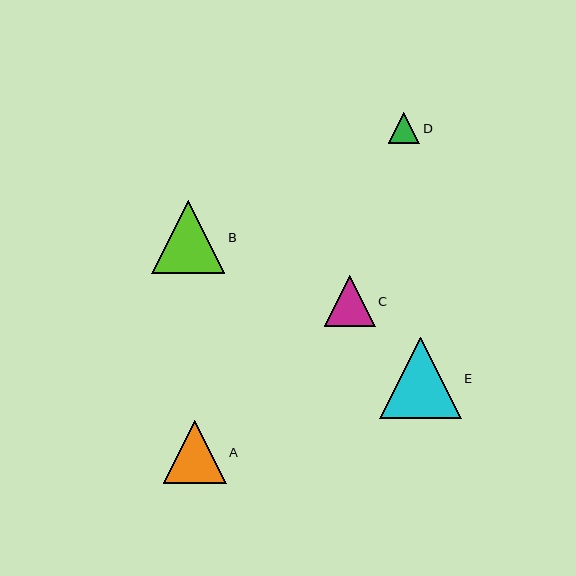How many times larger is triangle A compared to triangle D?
Triangle A is approximately 2.0 times the size of triangle D.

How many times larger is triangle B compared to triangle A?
Triangle B is approximately 1.2 times the size of triangle A.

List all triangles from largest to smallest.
From largest to smallest: E, B, A, C, D.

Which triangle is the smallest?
Triangle D is the smallest with a size of approximately 31 pixels.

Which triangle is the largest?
Triangle E is the largest with a size of approximately 82 pixels.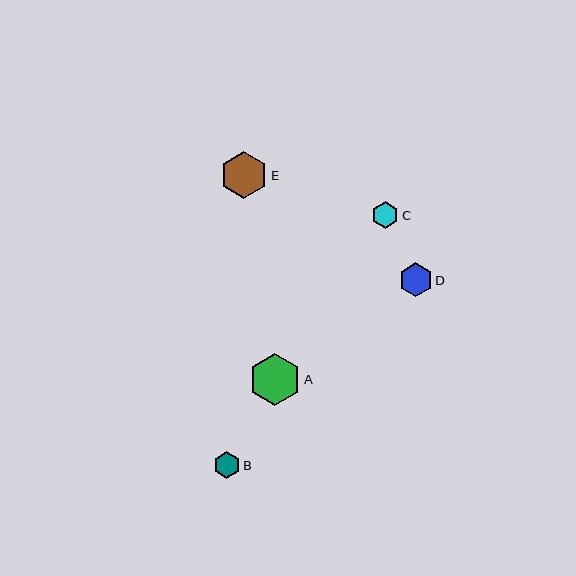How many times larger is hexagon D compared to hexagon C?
Hexagon D is approximately 1.3 times the size of hexagon C.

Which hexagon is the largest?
Hexagon A is the largest with a size of approximately 52 pixels.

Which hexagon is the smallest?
Hexagon C is the smallest with a size of approximately 27 pixels.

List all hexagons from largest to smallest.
From largest to smallest: A, E, D, B, C.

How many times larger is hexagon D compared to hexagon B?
Hexagon D is approximately 1.2 times the size of hexagon B.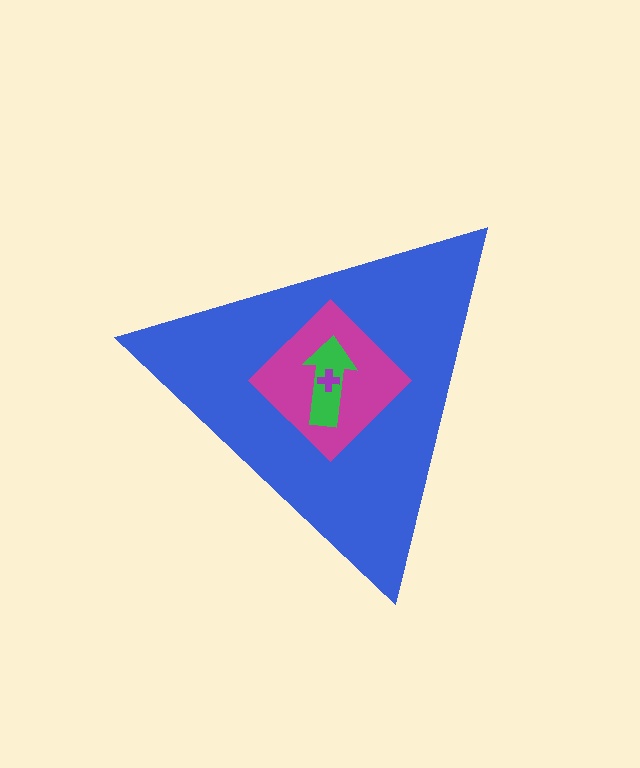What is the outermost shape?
The blue triangle.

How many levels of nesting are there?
4.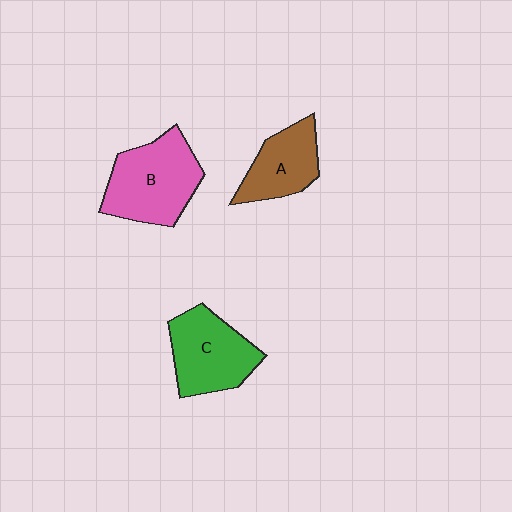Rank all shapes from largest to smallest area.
From largest to smallest: B (pink), C (green), A (brown).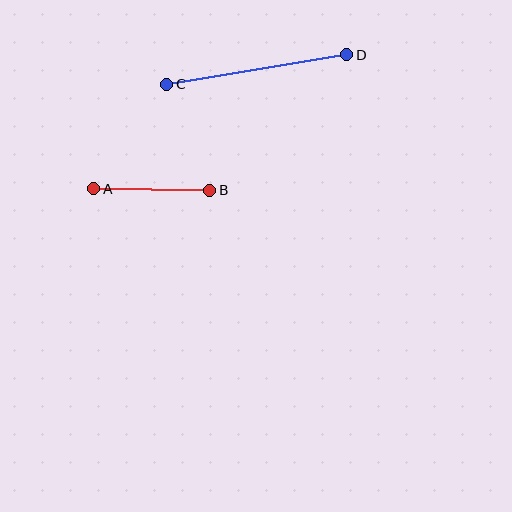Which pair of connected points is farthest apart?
Points C and D are farthest apart.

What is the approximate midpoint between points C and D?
The midpoint is at approximately (257, 70) pixels.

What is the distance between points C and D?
The distance is approximately 182 pixels.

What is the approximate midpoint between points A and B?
The midpoint is at approximately (152, 190) pixels.